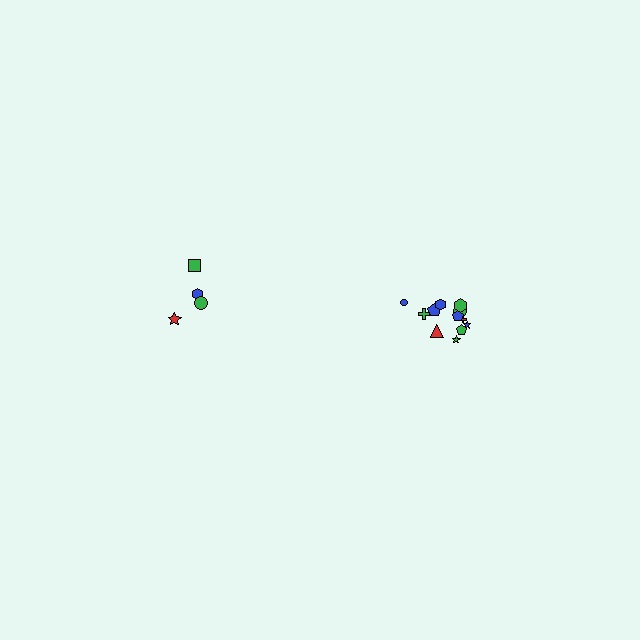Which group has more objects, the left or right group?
The right group.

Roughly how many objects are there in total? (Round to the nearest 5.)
Roughly 15 objects in total.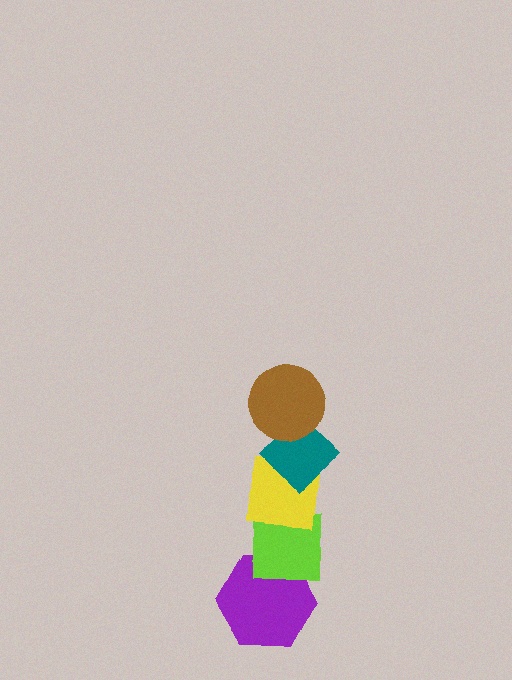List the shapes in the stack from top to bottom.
From top to bottom: the brown circle, the teal diamond, the yellow square, the lime square, the purple hexagon.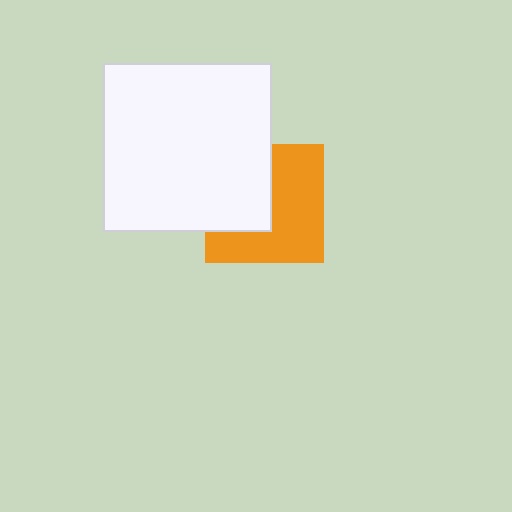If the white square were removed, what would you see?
You would see the complete orange square.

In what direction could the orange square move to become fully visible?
The orange square could move right. That would shift it out from behind the white square entirely.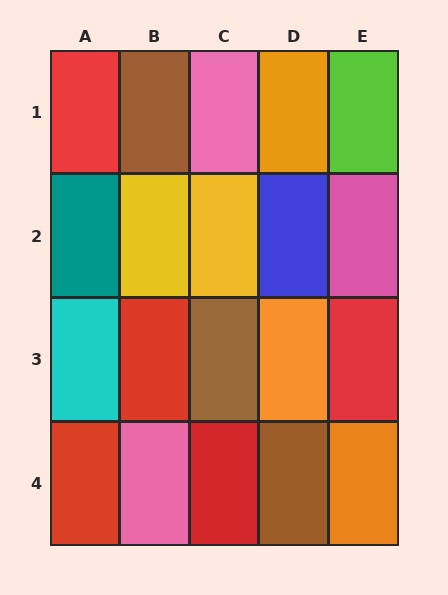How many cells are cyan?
1 cell is cyan.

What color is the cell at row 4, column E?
Orange.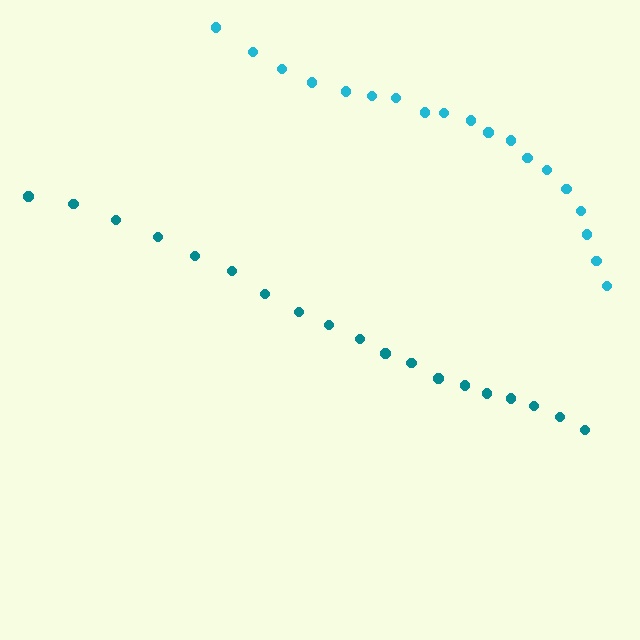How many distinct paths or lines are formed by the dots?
There are 2 distinct paths.